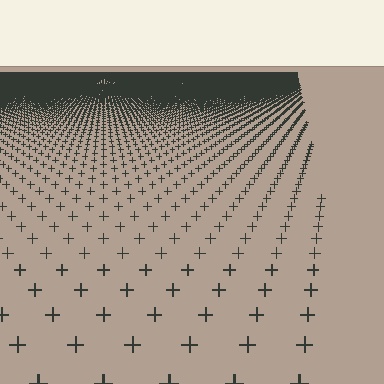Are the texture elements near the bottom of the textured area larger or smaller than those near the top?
Larger. Near the bottom, elements are closer to the viewer and appear at a bigger on-screen size.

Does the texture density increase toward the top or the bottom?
Density increases toward the top.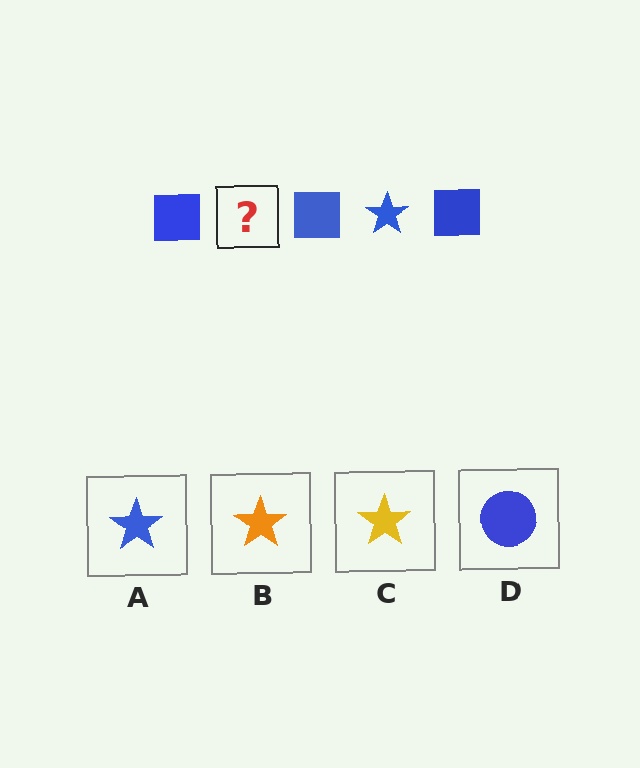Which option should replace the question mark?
Option A.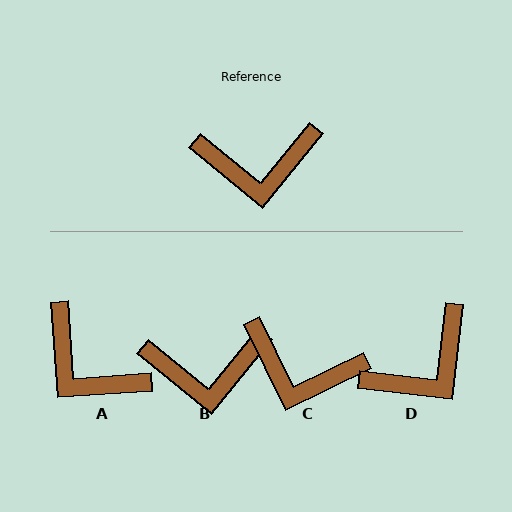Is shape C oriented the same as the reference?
No, it is off by about 25 degrees.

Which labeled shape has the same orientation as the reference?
B.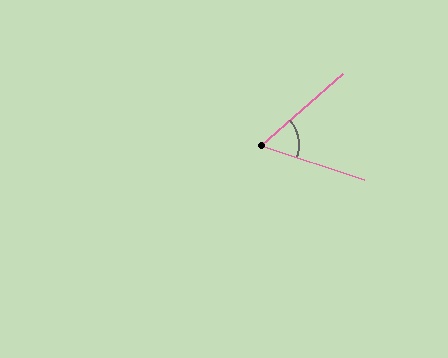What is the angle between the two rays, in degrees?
Approximately 60 degrees.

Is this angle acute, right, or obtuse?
It is acute.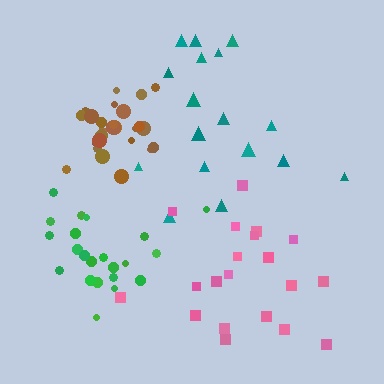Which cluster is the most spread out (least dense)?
Teal.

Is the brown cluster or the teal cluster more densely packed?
Brown.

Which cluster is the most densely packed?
Brown.